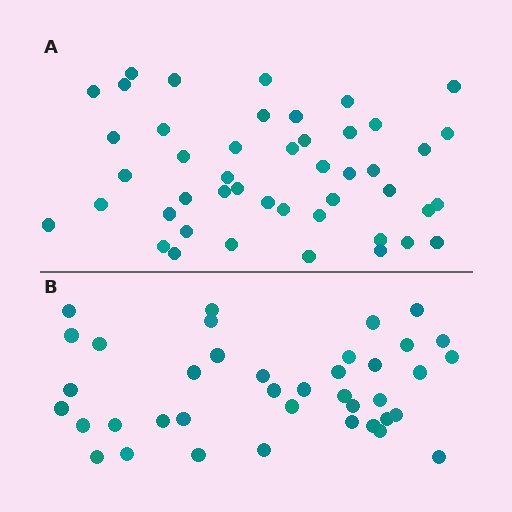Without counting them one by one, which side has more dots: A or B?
Region A (the top region) has more dots.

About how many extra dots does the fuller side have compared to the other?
Region A has roughly 8 or so more dots than region B.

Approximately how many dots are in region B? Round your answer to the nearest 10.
About 40 dots. (The exact count is 39, which rounds to 40.)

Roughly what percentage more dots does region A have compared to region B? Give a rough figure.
About 20% more.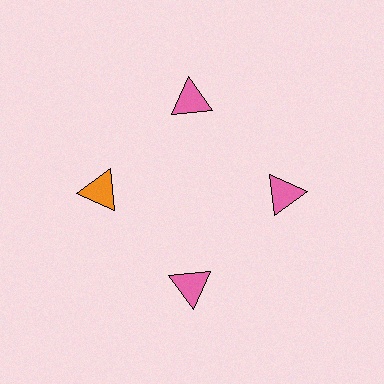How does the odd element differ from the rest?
It has a different color: orange instead of pink.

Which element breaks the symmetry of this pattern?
The orange triangle at roughly the 9 o'clock position breaks the symmetry. All other shapes are pink triangles.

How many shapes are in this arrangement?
There are 4 shapes arranged in a ring pattern.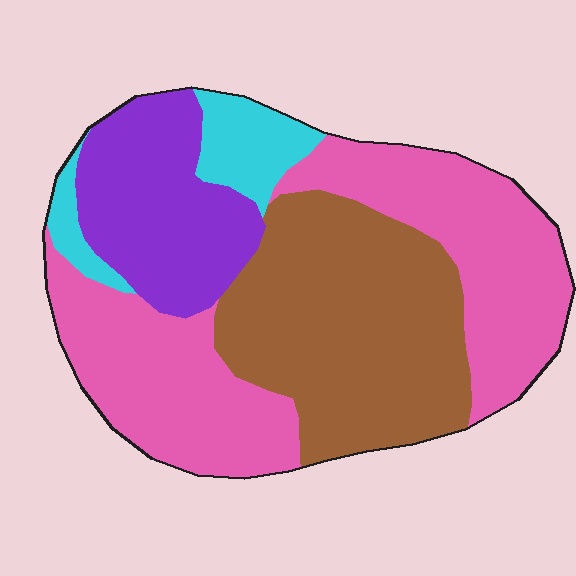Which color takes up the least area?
Cyan, at roughly 10%.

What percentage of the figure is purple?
Purple covers about 20% of the figure.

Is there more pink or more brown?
Pink.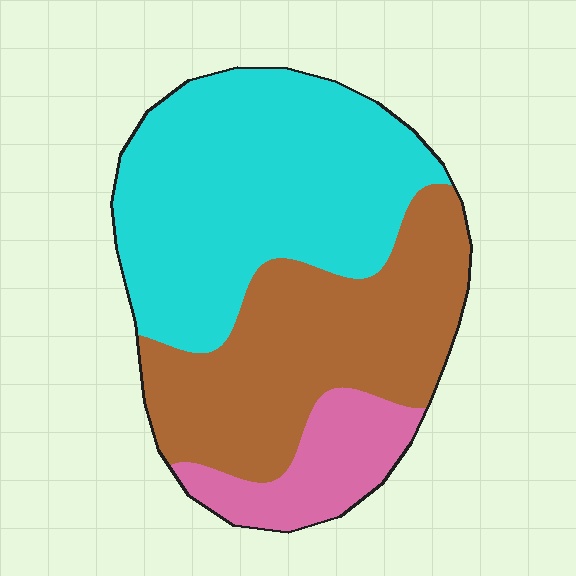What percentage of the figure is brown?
Brown takes up between a third and a half of the figure.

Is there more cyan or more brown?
Cyan.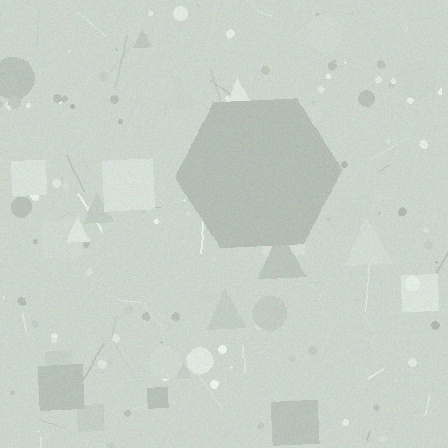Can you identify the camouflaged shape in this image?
The camouflaged shape is a hexagon.